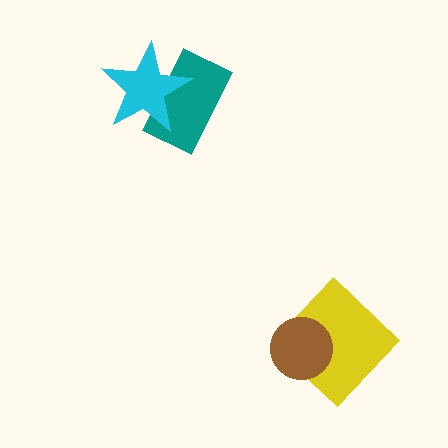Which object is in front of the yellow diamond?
The brown circle is in front of the yellow diamond.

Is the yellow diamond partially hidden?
Yes, it is partially covered by another shape.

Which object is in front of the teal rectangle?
The cyan star is in front of the teal rectangle.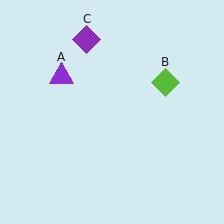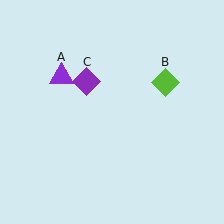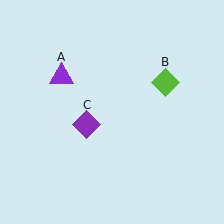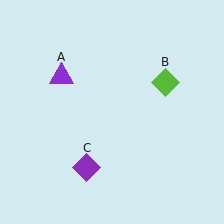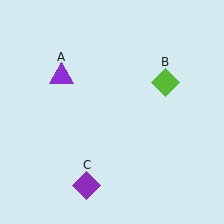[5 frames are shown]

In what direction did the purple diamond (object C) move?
The purple diamond (object C) moved down.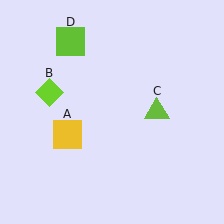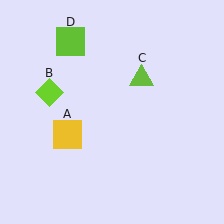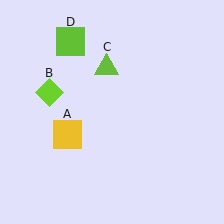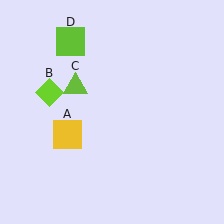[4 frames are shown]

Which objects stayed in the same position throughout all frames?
Yellow square (object A) and lime diamond (object B) and lime square (object D) remained stationary.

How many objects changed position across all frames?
1 object changed position: lime triangle (object C).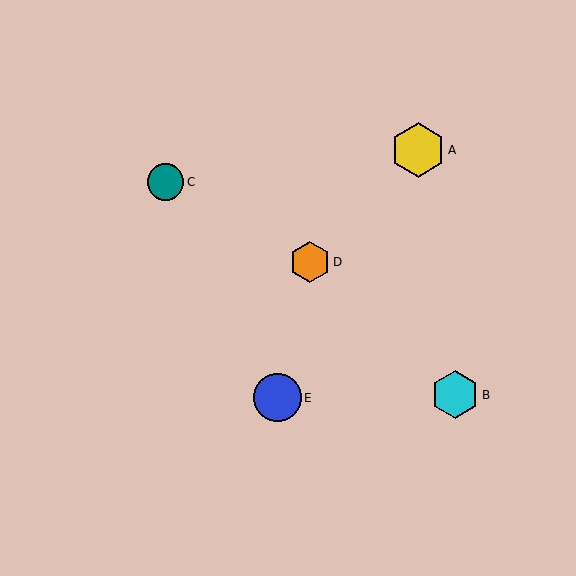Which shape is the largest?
The yellow hexagon (labeled A) is the largest.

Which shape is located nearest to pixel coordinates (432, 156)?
The yellow hexagon (labeled A) at (418, 150) is nearest to that location.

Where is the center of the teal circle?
The center of the teal circle is at (166, 182).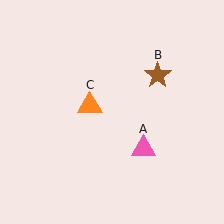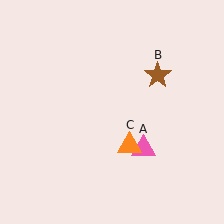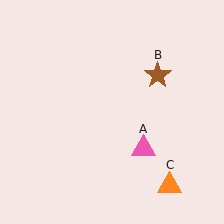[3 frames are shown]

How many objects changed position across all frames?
1 object changed position: orange triangle (object C).